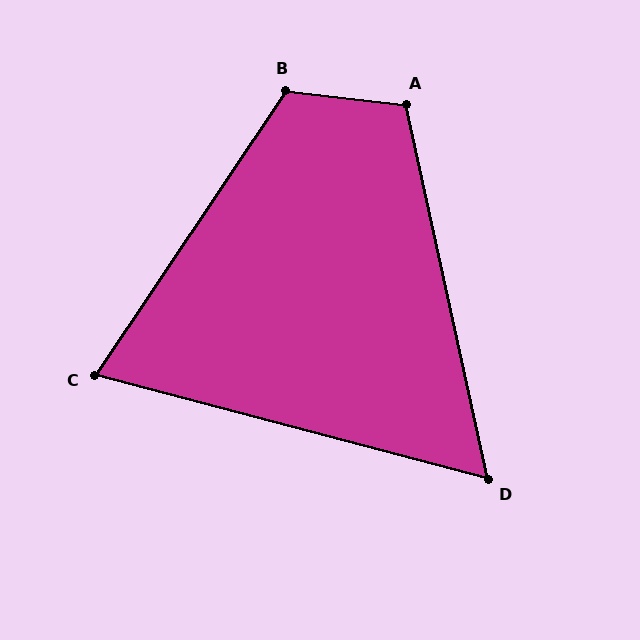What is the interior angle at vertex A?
Approximately 109 degrees (obtuse).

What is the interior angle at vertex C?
Approximately 71 degrees (acute).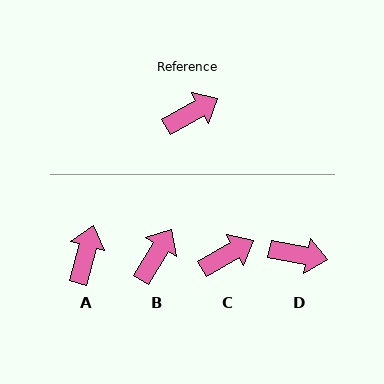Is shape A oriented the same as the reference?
No, it is off by about 46 degrees.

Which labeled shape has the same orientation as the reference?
C.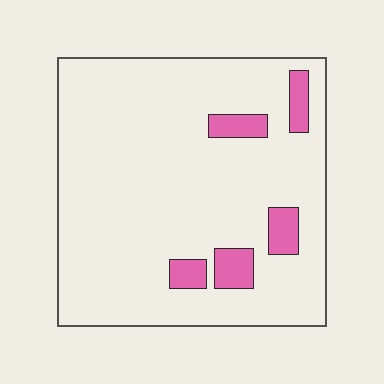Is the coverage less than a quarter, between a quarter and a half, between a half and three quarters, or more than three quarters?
Less than a quarter.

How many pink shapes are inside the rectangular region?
5.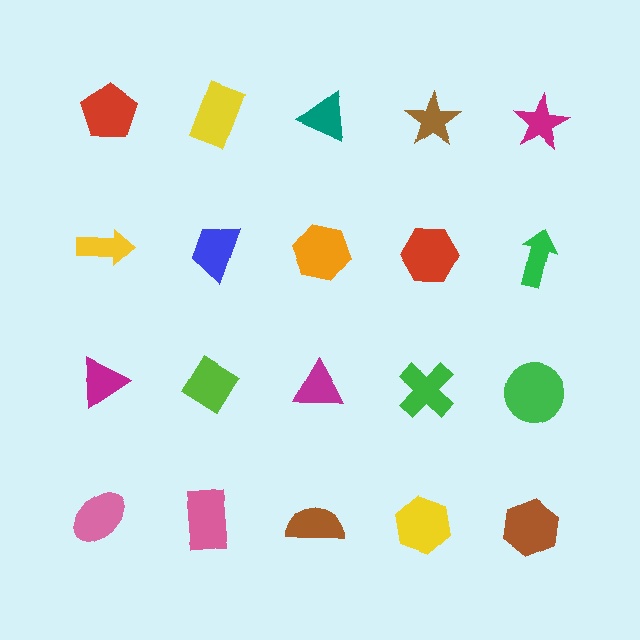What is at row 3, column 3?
A magenta triangle.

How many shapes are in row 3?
5 shapes.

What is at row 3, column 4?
A green cross.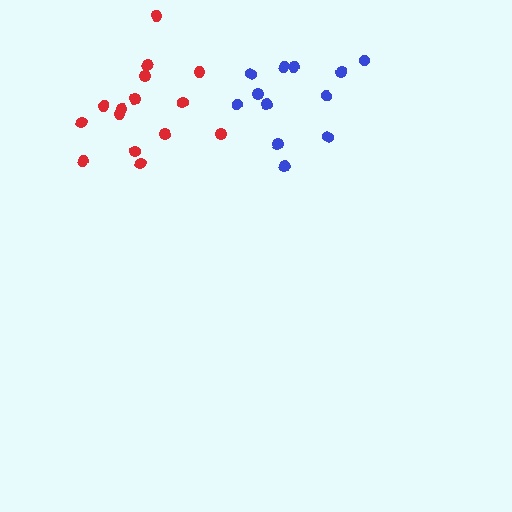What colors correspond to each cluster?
The clusters are colored: red, blue.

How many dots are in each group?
Group 1: 15 dots, Group 2: 12 dots (27 total).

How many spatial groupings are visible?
There are 2 spatial groupings.